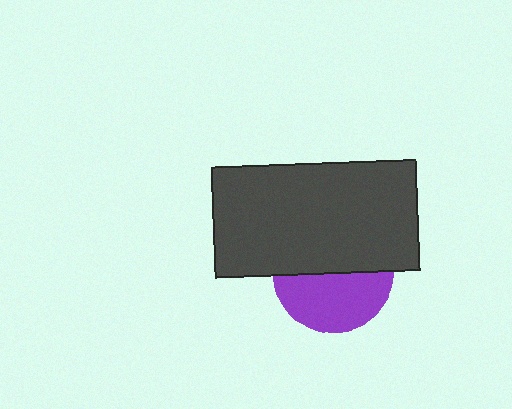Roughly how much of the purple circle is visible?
About half of it is visible (roughly 48%).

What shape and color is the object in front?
The object in front is a dark gray rectangle.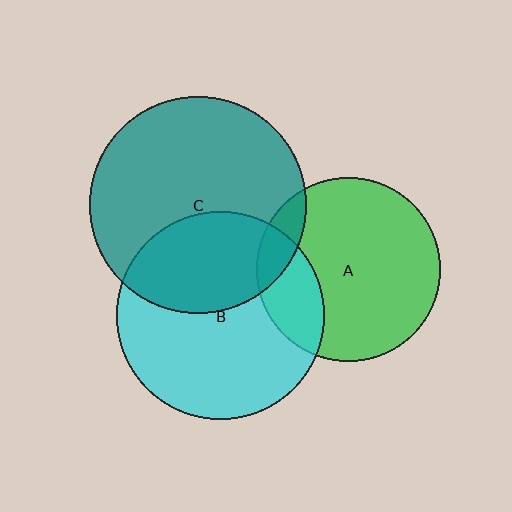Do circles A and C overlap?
Yes.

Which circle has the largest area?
Circle C (teal).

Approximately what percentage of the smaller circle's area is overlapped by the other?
Approximately 10%.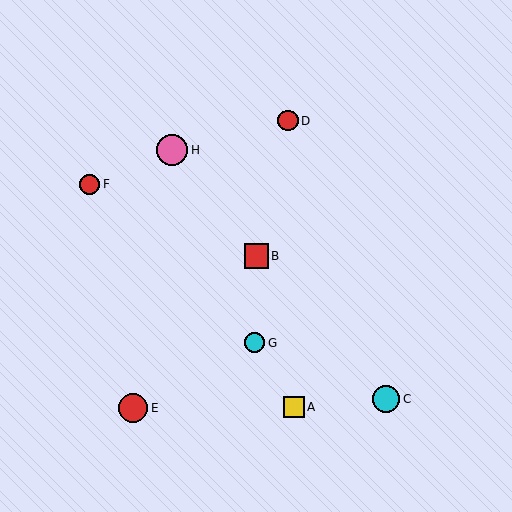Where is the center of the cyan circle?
The center of the cyan circle is at (255, 343).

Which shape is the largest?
The pink circle (labeled H) is the largest.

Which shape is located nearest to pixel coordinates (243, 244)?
The red square (labeled B) at (256, 256) is nearest to that location.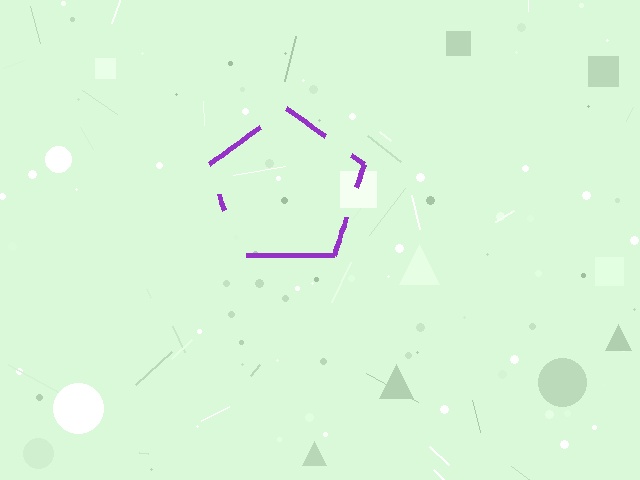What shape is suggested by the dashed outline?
The dashed outline suggests a pentagon.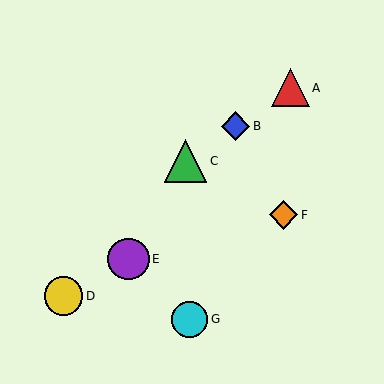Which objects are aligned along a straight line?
Objects A, B, C are aligned along a straight line.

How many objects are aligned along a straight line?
3 objects (A, B, C) are aligned along a straight line.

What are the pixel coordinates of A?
Object A is at (290, 88).